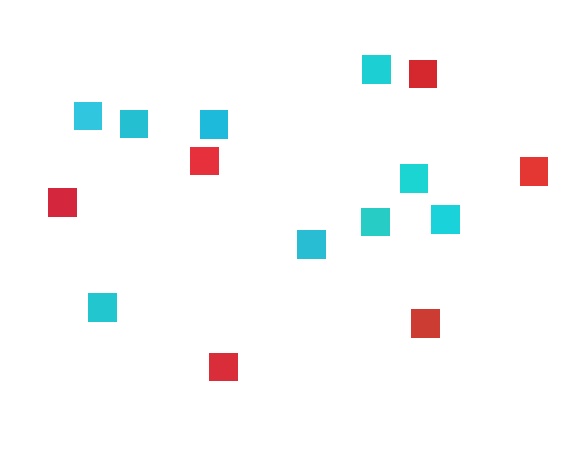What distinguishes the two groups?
There are 2 groups: one group of red squares (6) and one group of cyan squares (9).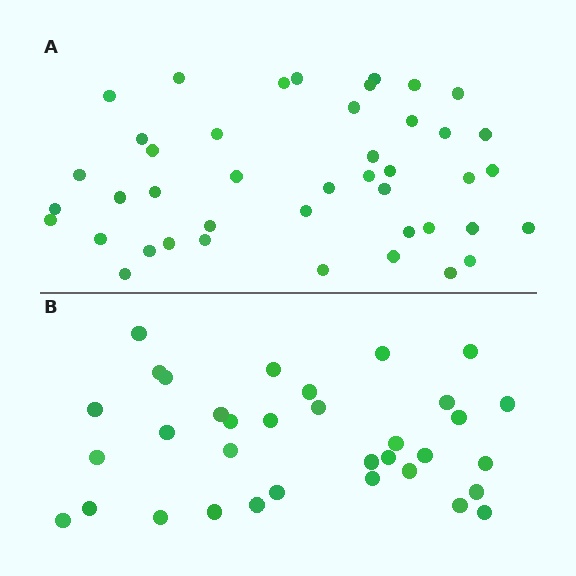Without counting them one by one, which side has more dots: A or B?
Region A (the top region) has more dots.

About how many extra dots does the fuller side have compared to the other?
Region A has roughly 8 or so more dots than region B.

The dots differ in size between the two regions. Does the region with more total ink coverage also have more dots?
No. Region B has more total ink coverage because its dots are larger, but region A actually contains more individual dots. Total area can be misleading — the number of items is what matters here.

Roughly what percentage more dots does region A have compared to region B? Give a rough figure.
About 25% more.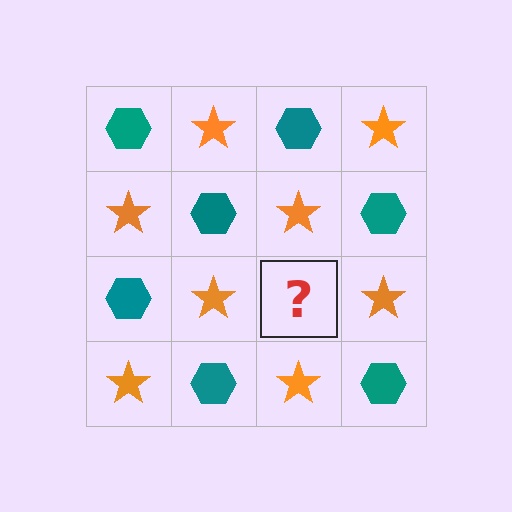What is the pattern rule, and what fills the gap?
The rule is that it alternates teal hexagon and orange star in a checkerboard pattern. The gap should be filled with a teal hexagon.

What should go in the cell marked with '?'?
The missing cell should contain a teal hexagon.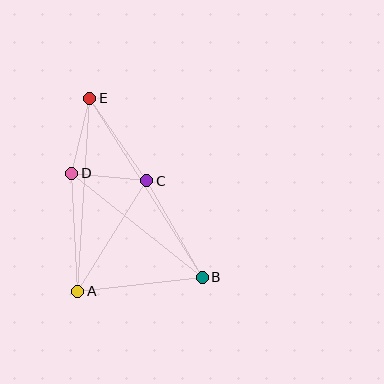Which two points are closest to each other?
Points C and D are closest to each other.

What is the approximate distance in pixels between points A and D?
The distance between A and D is approximately 118 pixels.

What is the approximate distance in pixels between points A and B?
The distance between A and B is approximately 125 pixels.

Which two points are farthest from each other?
Points B and E are farthest from each other.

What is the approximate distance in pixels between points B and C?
The distance between B and C is approximately 111 pixels.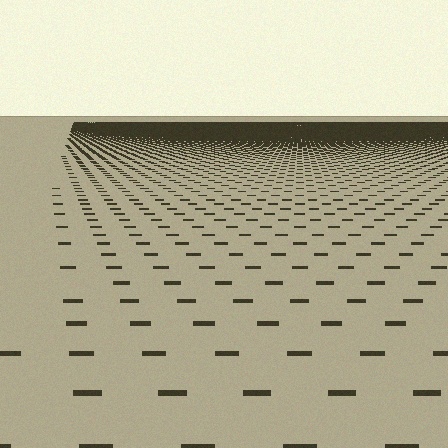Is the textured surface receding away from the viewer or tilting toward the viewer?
The surface is receding away from the viewer. Texture elements get smaller and denser toward the top.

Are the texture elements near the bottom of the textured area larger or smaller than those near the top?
Larger. Near the bottom, elements are closer to the viewer and appear at a bigger on-screen size.